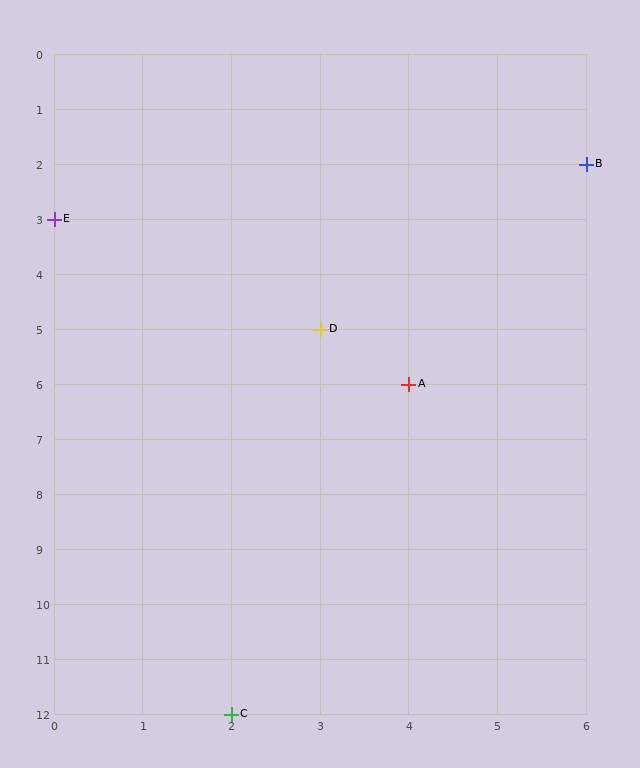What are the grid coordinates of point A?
Point A is at grid coordinates (4, 6).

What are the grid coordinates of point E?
Point E is at grid coordinates (0, 3).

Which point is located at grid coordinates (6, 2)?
Point B is at (6, 2).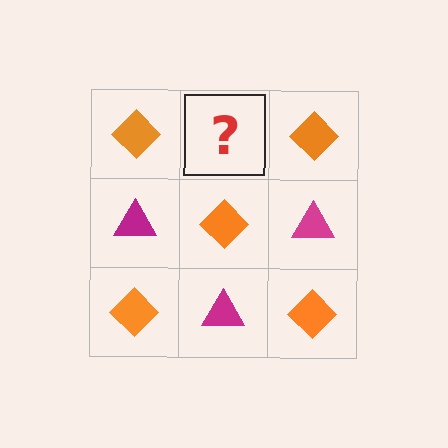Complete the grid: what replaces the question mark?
The question mark should be replaced with a magenta triangle.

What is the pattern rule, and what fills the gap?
The rule is that it alternates orange diamond and magenta triangle in a checkerboard pattern. The gap should be filled with a magenta triangle.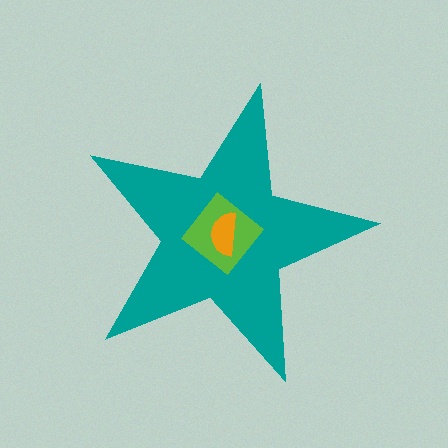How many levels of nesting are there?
3.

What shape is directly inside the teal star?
The lime diamond.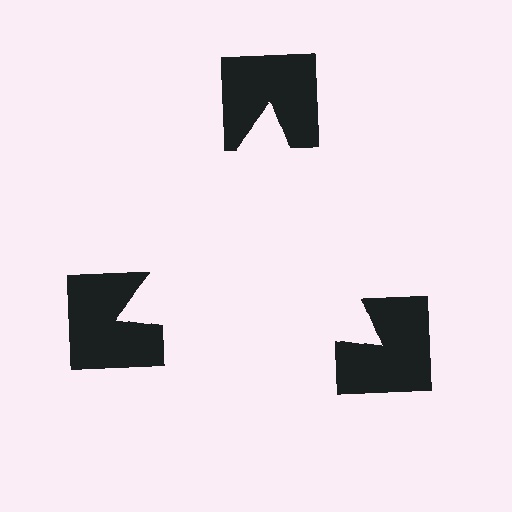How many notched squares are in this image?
There are 3 — one at each vertex of the illusory triangle.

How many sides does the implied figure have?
3 sides.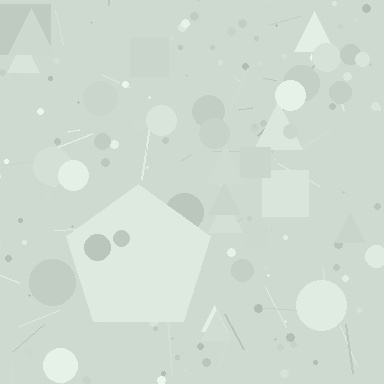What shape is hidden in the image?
A pentagon is hidden in the image.